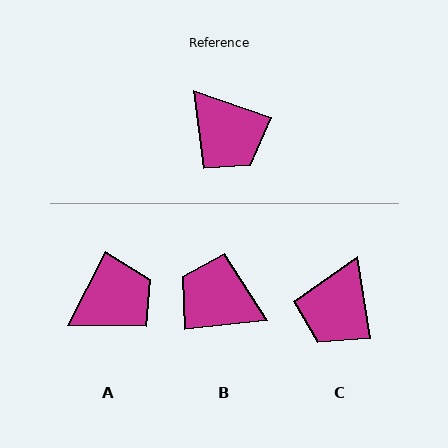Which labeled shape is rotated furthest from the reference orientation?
B, about 155 degrees away.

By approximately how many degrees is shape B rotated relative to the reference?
Approximately 155 degrees clockwise.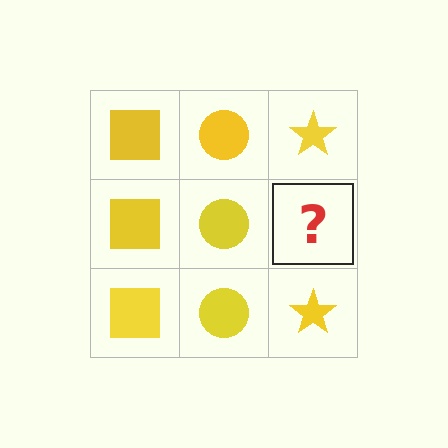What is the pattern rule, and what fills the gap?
The rule is that each column has a consistent shape. The gap should be filled with a yellow star.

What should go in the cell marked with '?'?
The missing cell should contain a yellow star.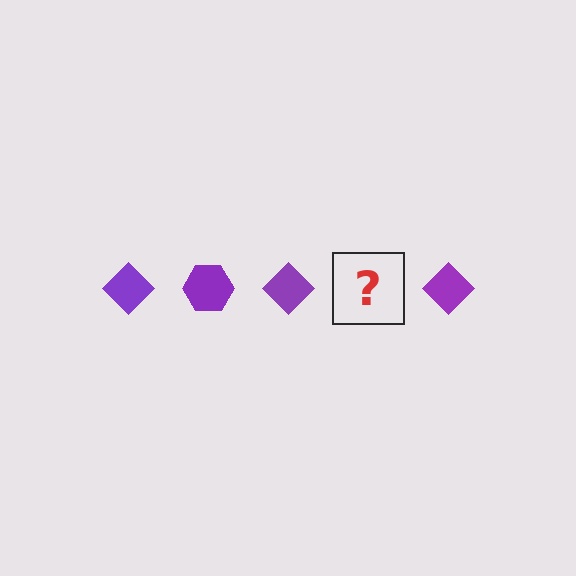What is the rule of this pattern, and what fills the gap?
The rule is that the pattern cycles through diamond, hexagon shapes in purple. The gap should be filled with a purple hexagon.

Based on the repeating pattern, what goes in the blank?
The blank should be a purple hexagon.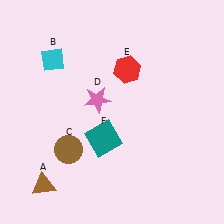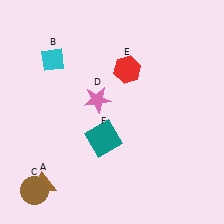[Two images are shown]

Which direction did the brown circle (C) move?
The brown circle (C) moved down.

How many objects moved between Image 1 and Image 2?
1 object moved between the two images.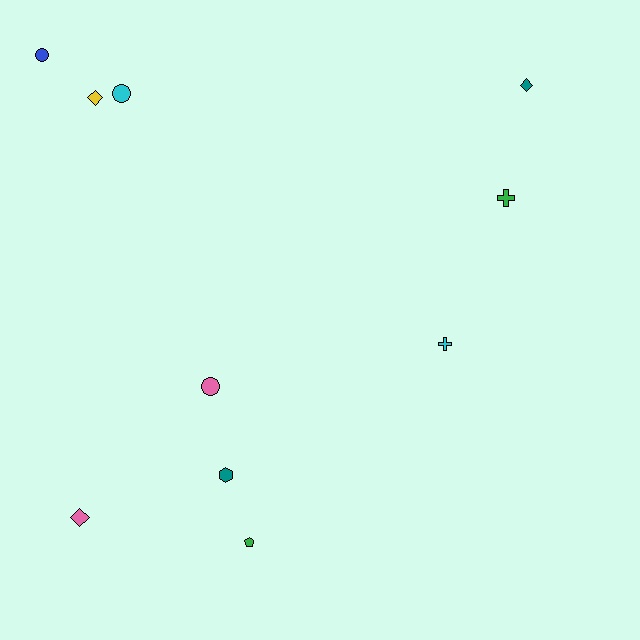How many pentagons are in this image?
There is 1 pentagon.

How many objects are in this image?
There are 10 objects.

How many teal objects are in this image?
There are 2 teal objects.